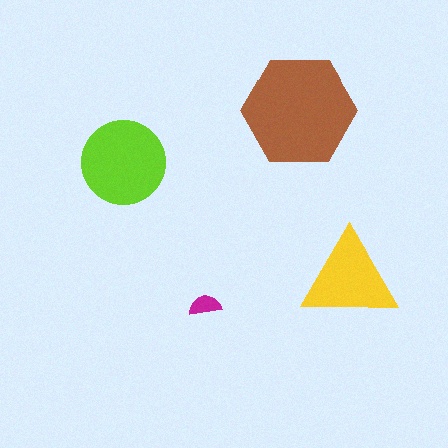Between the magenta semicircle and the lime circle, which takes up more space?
The lime circle.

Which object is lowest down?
The magenta semicircle is bottommost.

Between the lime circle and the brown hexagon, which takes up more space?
The brown hexagon.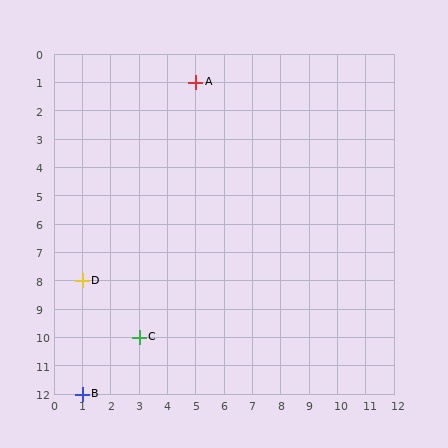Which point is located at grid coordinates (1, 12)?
Point B is at (1, 12).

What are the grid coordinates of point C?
Point C is at grid coordinates (3, 10).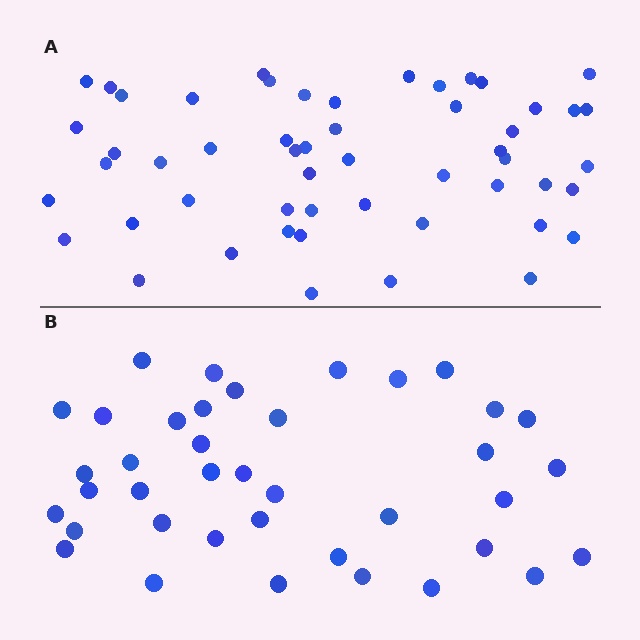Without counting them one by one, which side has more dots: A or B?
Region A (the top region) has more dots.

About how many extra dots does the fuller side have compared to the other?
Region A has approximately 15 more dots than region B.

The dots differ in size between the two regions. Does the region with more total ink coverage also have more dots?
No. Region B has more total ink coverage because its dots are larger, but region A actually contains more individual dots. Total area can be misleading — the number of items is what matters here.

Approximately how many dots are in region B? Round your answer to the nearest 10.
About 40 dots. (The exact count is 39, which rounds to 40.)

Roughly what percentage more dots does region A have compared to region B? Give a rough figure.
About 35% more.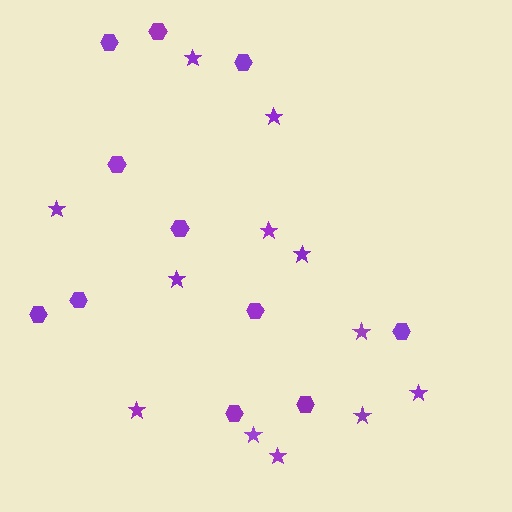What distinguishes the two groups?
There are 2 groups: one group of hexagons (11) and one group of stars (12).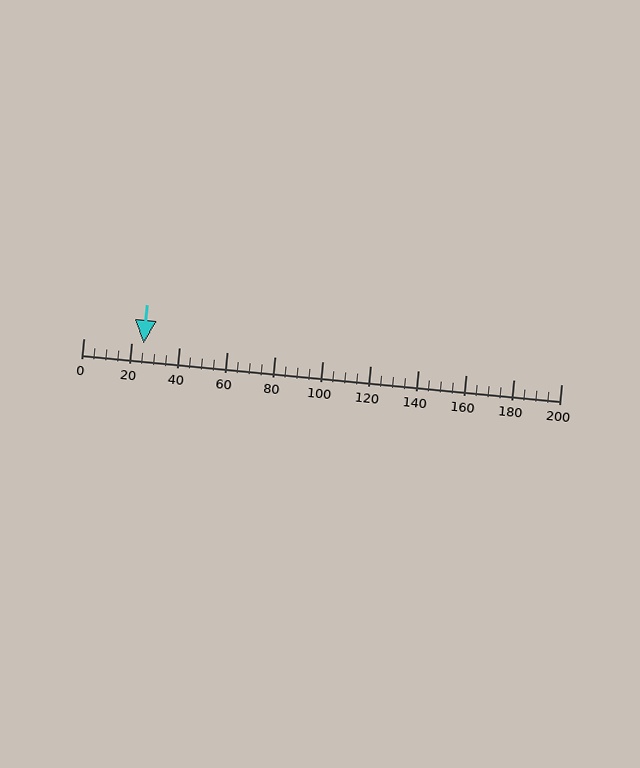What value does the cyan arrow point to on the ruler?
The cyan arrow points to approximately 25.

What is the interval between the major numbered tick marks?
The major tick marks are spaced 20 units apart.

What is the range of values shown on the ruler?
The ruler shows values from 0 to 200.